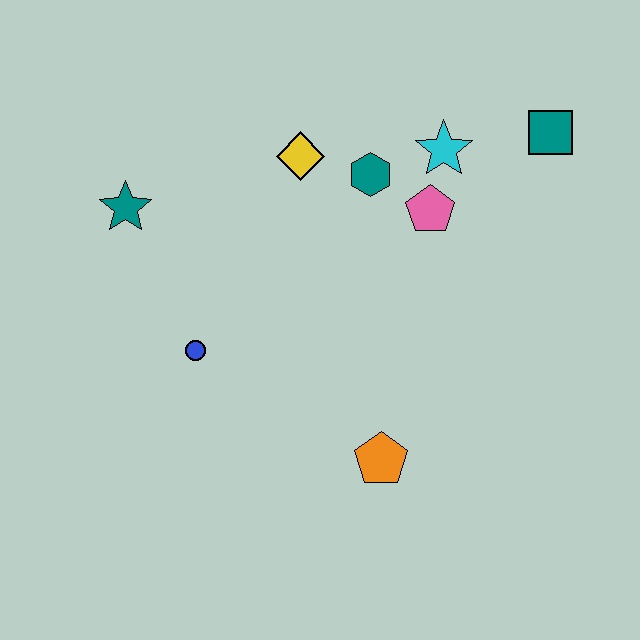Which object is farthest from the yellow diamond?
The orange pentagon is farthest from the yellow diamond.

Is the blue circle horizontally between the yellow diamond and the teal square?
No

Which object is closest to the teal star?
The blue circle is closest to the teal star.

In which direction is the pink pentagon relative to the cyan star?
The pink pentagon is below the cyan star.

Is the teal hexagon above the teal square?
No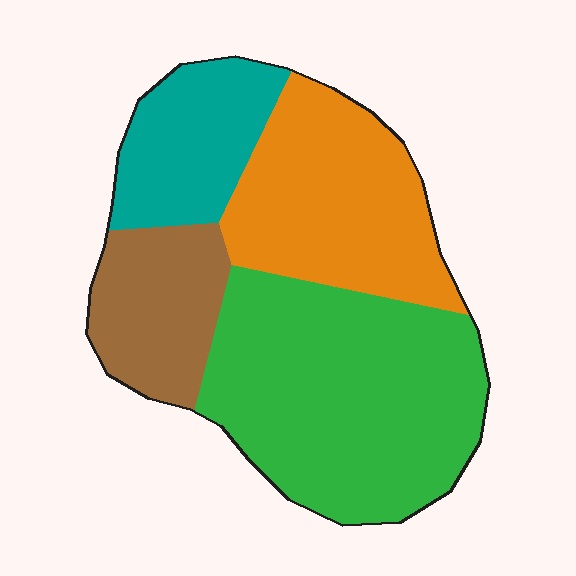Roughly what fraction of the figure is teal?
Teal takes up about one sixth (1/6) of the figure.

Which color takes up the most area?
Green, at roughly 40%.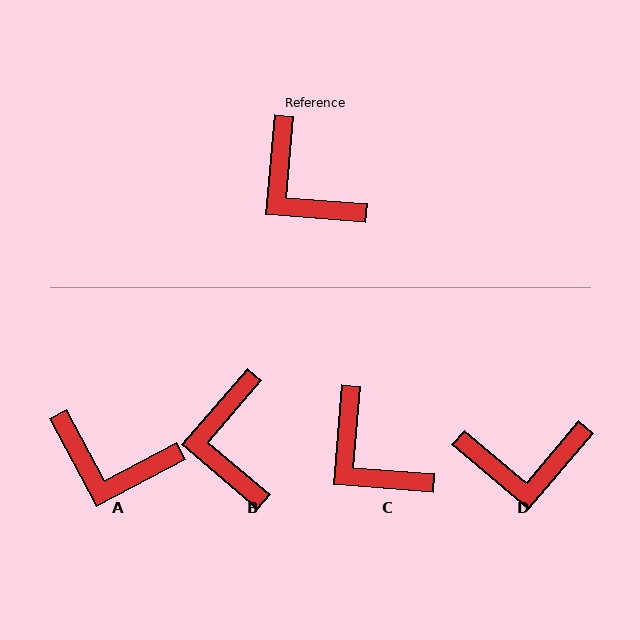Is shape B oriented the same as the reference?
No, it is off by about 36 degrees.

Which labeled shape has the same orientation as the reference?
C.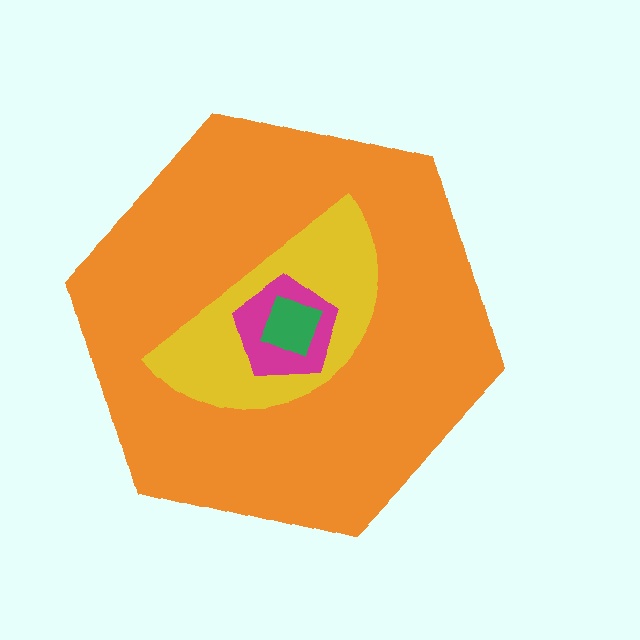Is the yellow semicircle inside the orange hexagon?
Yes.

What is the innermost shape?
The green diamond.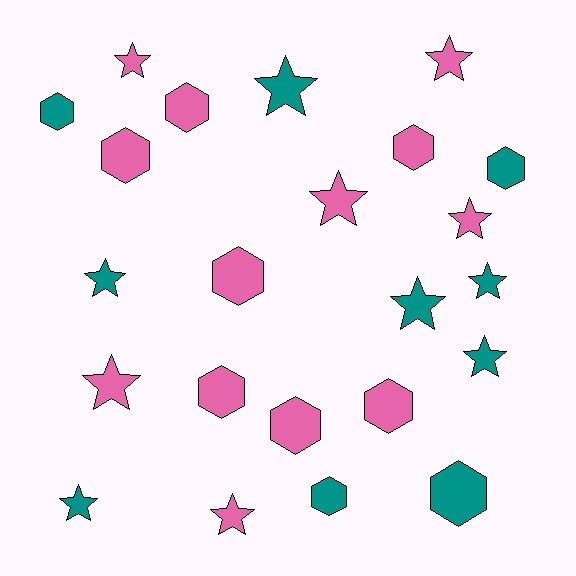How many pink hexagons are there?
There are 7 pink hexagons.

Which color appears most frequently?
Pink, with 13 objects.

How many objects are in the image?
There are 23 objects.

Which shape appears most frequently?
Star, with 12 objects.